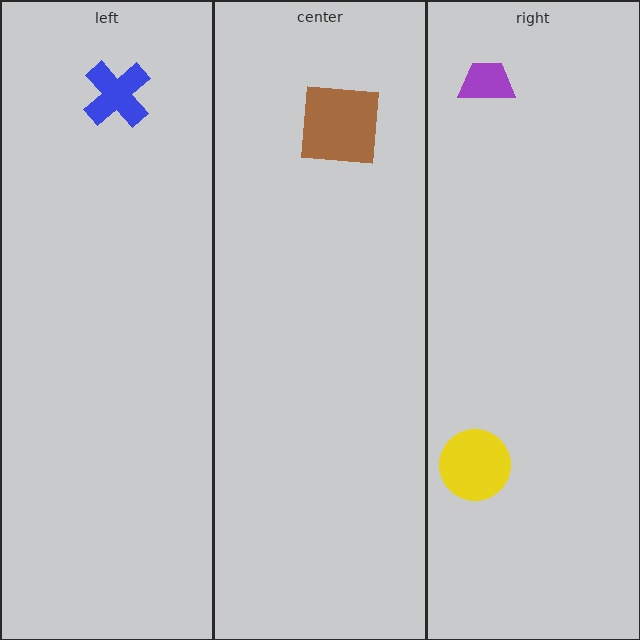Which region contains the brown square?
The center region.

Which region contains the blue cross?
The left region.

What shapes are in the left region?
The blue cross.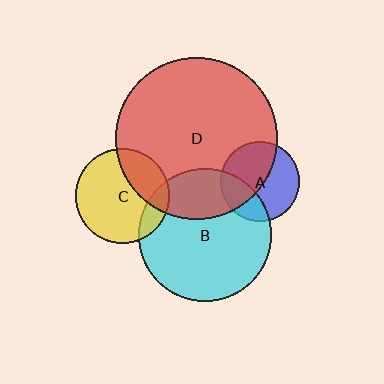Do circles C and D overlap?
Yes.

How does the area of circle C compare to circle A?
Approximately 1.4 times.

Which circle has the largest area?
Circle D (red).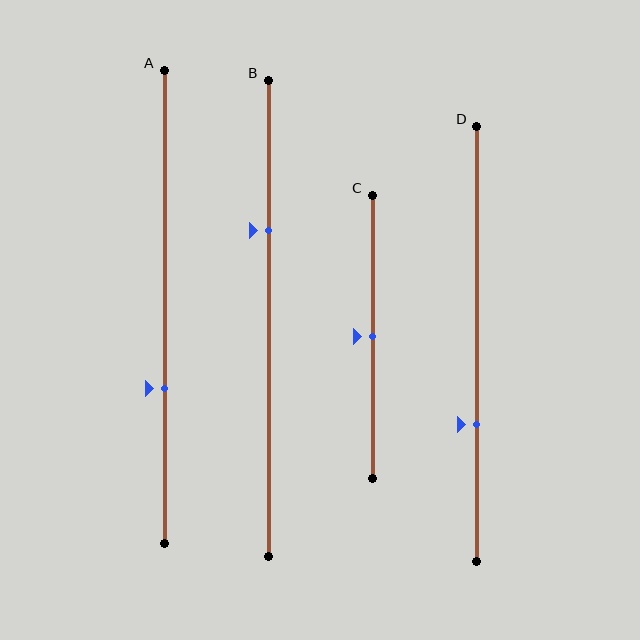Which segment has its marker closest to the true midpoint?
Segment C has its marker closest to the true midpoint.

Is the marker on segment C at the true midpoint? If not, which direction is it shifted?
Yes, the marker on segment C is at the true midpoint.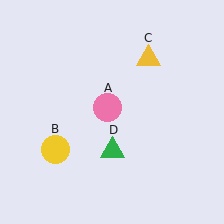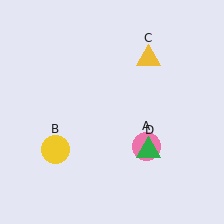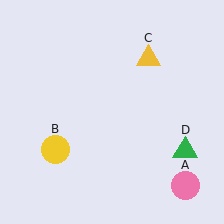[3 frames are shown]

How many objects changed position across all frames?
2 objects changed position: pink circle (object A), green triangle (object D).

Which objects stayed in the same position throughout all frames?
Yellow circle (object B) and yellow triangle (object C) remained stationary.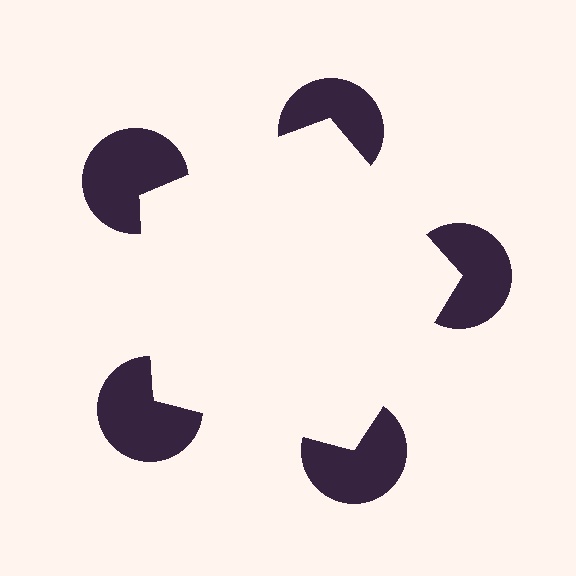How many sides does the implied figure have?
5 sides.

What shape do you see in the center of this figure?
An illusory pentagon — its edges are inferred from the aligned wedge cuts in the pac-man discs, not physically drawn.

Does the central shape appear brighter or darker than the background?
It typically appears slightly brighter than the background, even though no actual brightness change is drawn.